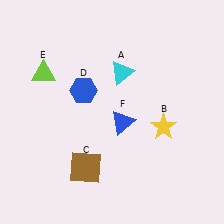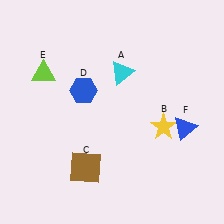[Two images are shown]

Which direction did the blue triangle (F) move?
The blue triangle (F) moved right.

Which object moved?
The blue triangle (F) moved right.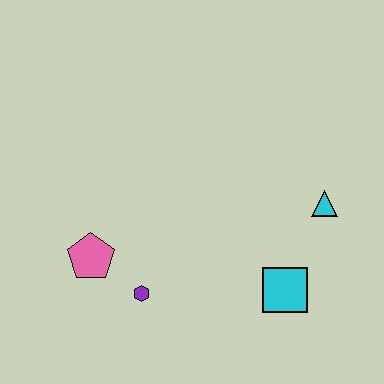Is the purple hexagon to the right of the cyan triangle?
No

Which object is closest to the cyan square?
The cyan triangle is closest to the cyan square.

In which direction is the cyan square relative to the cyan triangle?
The cyan square is below the cyan triangle.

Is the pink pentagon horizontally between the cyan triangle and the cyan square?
No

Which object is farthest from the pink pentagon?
The cyan triangle is farthest from the pink pentagon.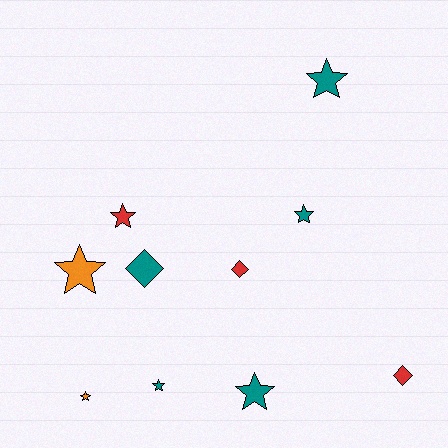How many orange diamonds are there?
There are no orange diamonds.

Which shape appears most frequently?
Star, with 7 objects.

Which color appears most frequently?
Teal, with 5 objects.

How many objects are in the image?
There are 10 objects.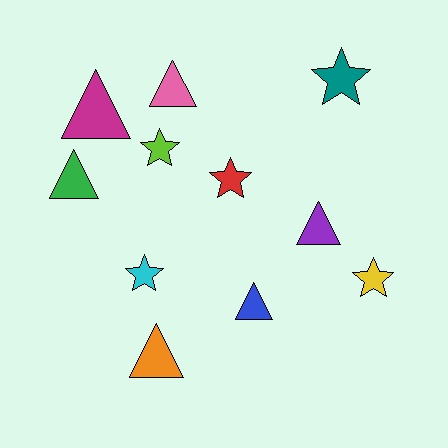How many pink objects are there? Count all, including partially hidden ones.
There is 1 pink object.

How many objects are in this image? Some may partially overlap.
There are 11 objects.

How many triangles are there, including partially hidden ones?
There are 6 triangles.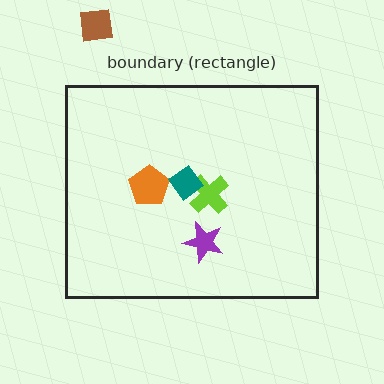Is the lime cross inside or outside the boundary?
Inside.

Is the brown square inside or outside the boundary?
Outside.